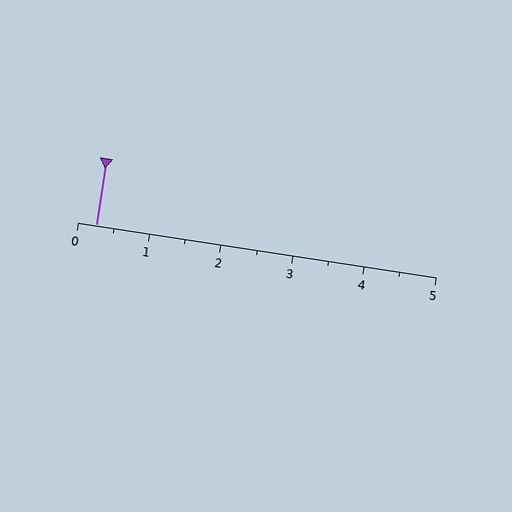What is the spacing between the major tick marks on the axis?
The major ticks are spaced 1 apart.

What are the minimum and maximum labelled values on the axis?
The axis runs from 0 to 5.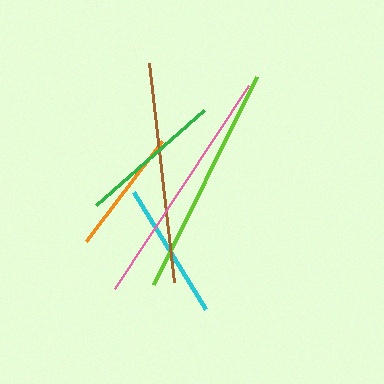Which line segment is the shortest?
The orange line is the shortest at approximately 126 pixels.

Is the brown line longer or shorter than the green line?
The brown line is longer than the green line.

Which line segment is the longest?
The pink line is the longest at approximately 244 pixels.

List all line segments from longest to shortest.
From longest to shortest: pink, lime, brown, green, cyan, orange.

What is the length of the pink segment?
The pink segment is approximately 244 pixels long.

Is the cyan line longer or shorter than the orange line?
The cyan line is longer than the orange line.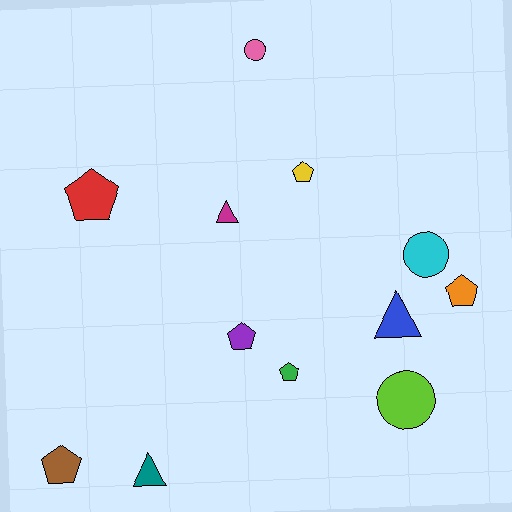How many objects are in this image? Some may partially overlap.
There are 12 objects.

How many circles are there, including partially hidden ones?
There are 3 circles.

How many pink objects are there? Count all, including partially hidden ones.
There is 1 pink object.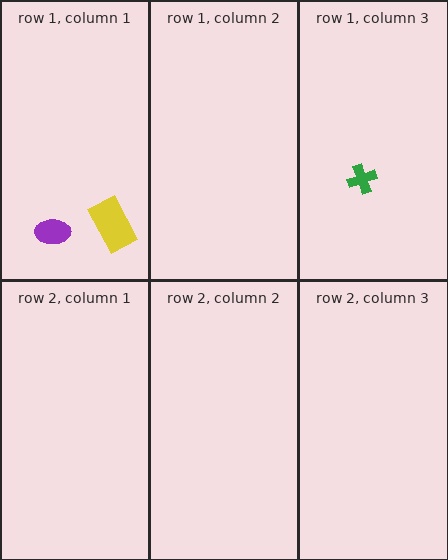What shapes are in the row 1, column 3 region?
The green cross.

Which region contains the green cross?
The row 1, column 3 region.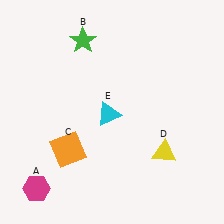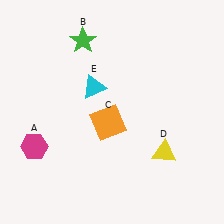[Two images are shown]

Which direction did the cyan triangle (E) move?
The cyan triangle (E) moved up.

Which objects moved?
The objects that moved are: the magenta hexagon (A), the orange square (C), the cyan triangle (E).